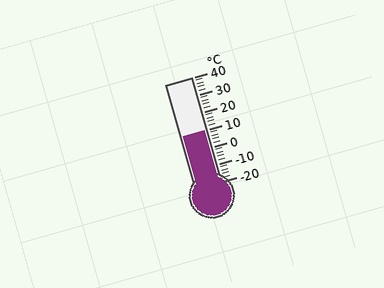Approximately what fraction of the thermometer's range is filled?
The thermometer is filled to approximately 50% of its range.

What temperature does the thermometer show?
The thermometer shows approximately 10°C.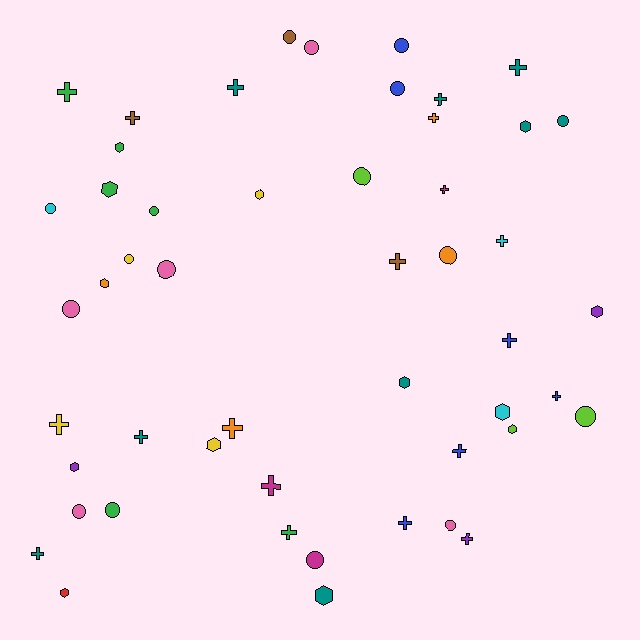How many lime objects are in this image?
There are 3 lime objects.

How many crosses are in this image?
There are 20 crosses.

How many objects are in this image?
There are 50 objects.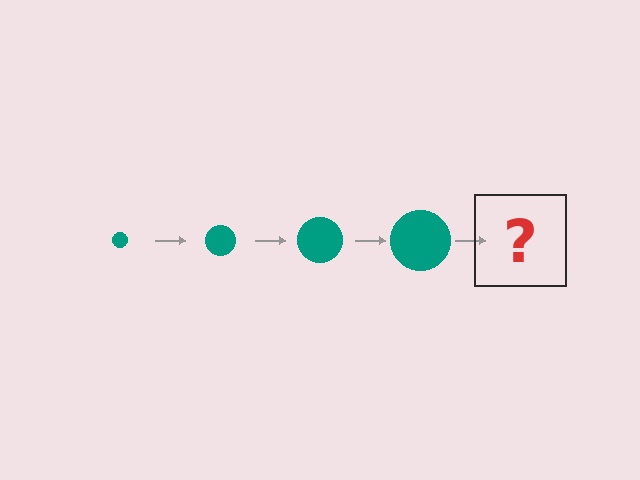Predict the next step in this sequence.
The next step is a teal circle, larger than the previous one.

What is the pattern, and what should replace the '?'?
The pattern is that the circle gets progressively larger each step. The '?' should be a teal circle, larger than the previous one.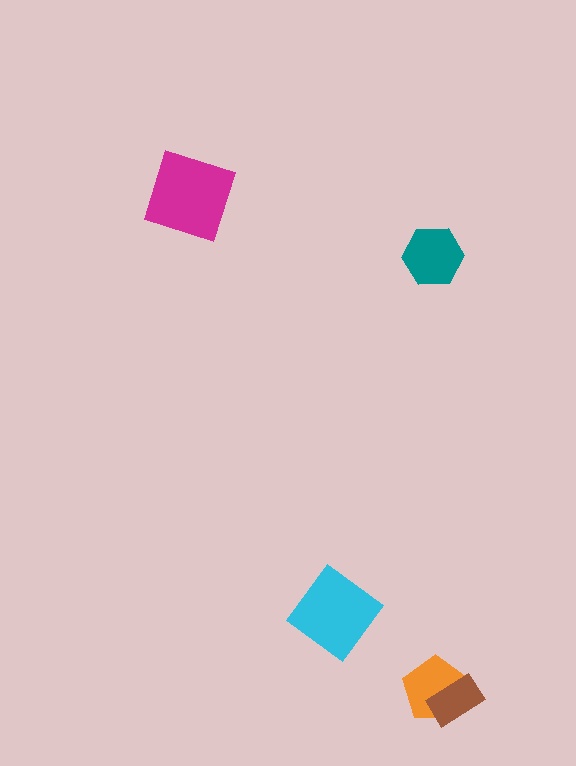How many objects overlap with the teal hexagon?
0 objects overlap with the teal hexagon.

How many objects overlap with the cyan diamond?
0 objects overlap with the cyan diamond.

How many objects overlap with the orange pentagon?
1 object overlaps with the orange pentagon.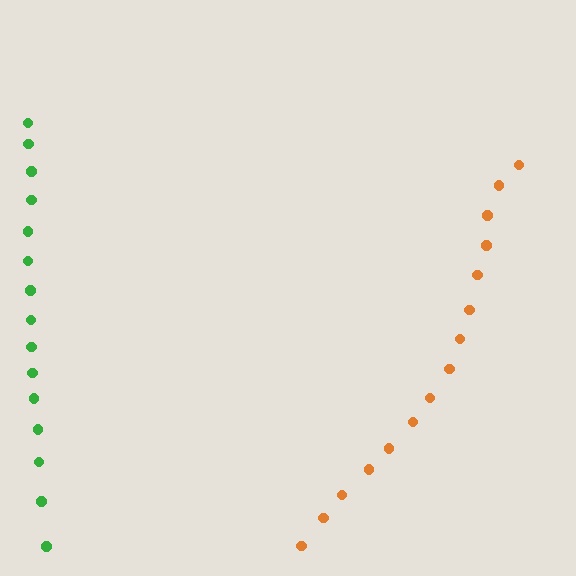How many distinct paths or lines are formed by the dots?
There are 2 distinct paths.